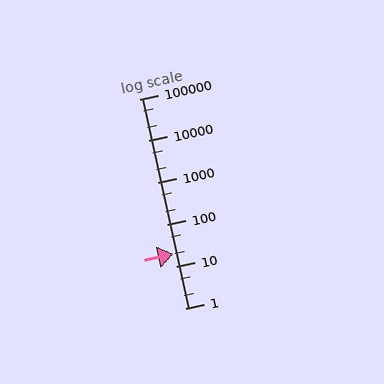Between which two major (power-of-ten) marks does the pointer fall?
The pointer is between 10 and 100.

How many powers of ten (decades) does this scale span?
The scale spans 5 decades, from 1 to 100000.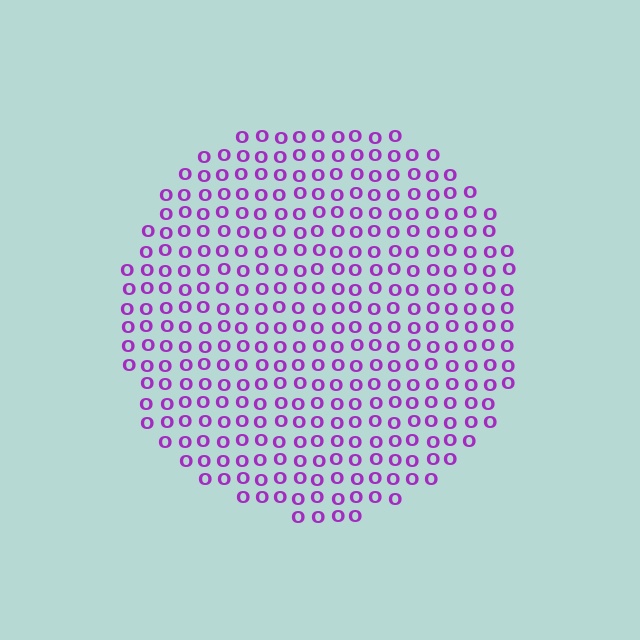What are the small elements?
The small elements are letter O's.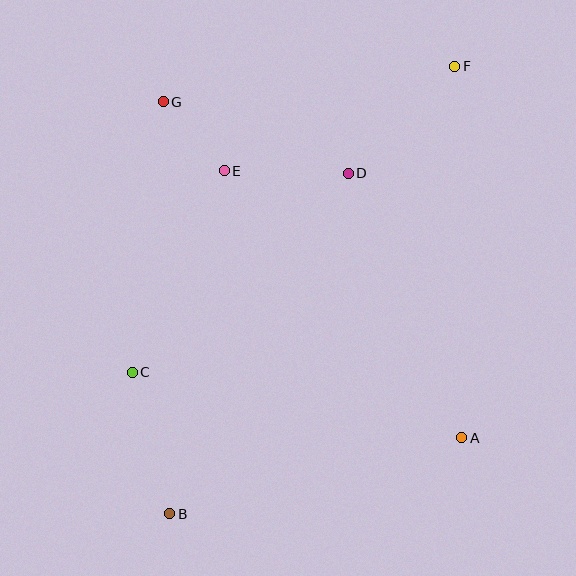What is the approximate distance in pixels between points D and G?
The distance between D and G is approximately 198 pixels.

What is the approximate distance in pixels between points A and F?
The distance between A and F is approximately 371 pixels.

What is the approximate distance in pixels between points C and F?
The distance between C and F is approximately 444 pixels.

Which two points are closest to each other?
Points E and G are closest to each other.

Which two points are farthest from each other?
Points B and F are farthest from each other.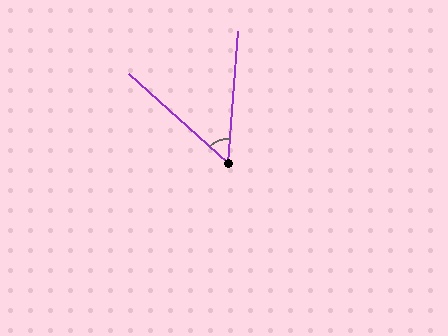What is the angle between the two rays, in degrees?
Approximately 52 degrees.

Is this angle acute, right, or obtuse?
It is acute.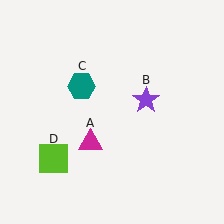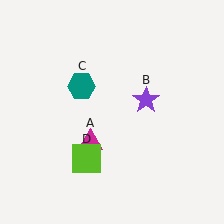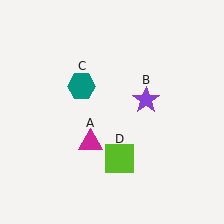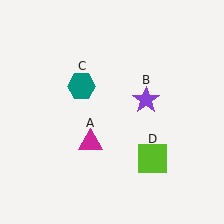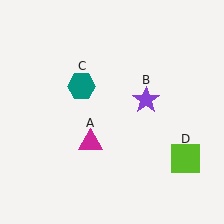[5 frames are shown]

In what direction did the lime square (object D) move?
The lime square (object D) moved right.